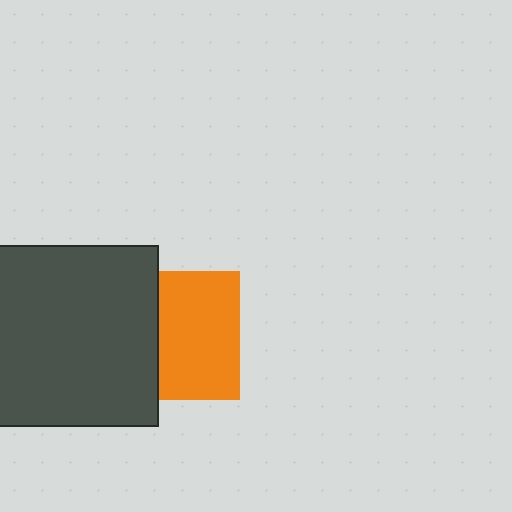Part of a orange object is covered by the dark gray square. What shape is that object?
It is a square.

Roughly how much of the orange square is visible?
About half of it is visible (roughly 62%).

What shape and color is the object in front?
The object in front is a dark gray square.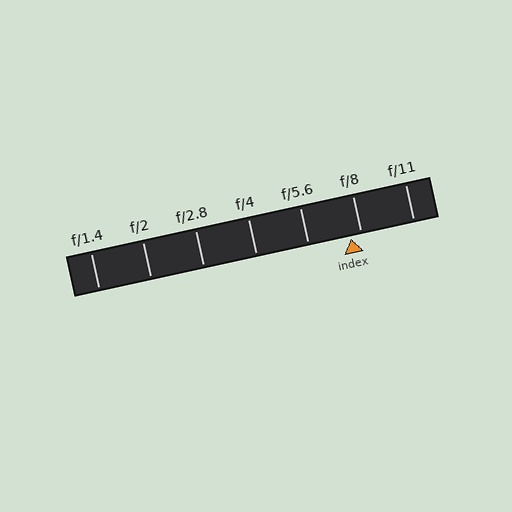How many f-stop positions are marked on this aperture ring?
There are 7 f-stop positions marked.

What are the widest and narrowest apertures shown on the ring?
The widest aperture shown is f/1.4 and the narrowest is f/11.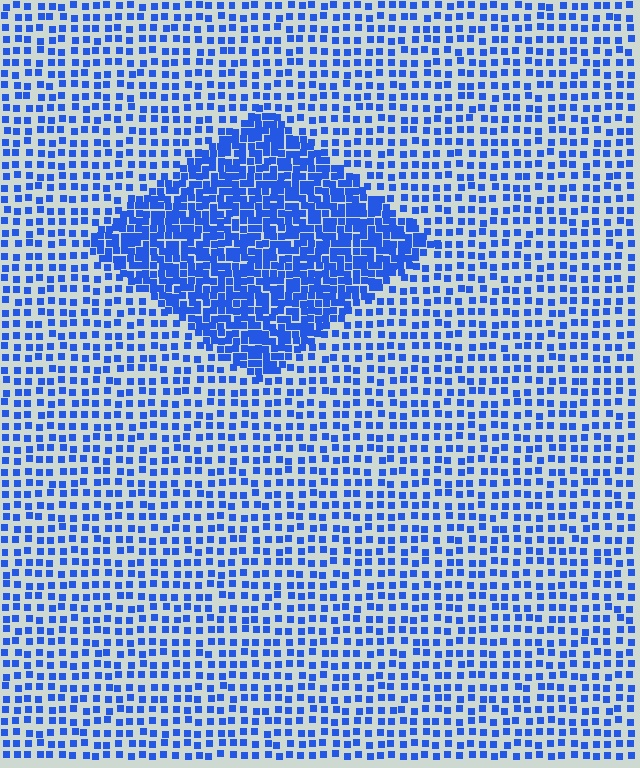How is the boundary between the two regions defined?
The boundary is defined by a change in element density (approximately 2.3x ratio). All elements are the same color, size, and shape.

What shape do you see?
I see a diamond.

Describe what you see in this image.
The image contains small blue elements arranged at two different densities. A diamond-shaped region is visible where the elements are more densely packed than the surrounding area.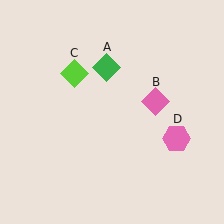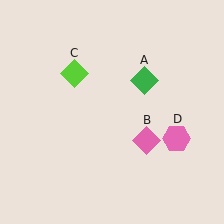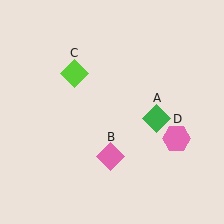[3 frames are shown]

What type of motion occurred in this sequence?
The green diamond (object A), pink diamond (object B) rotated clockwise around the center of the scene.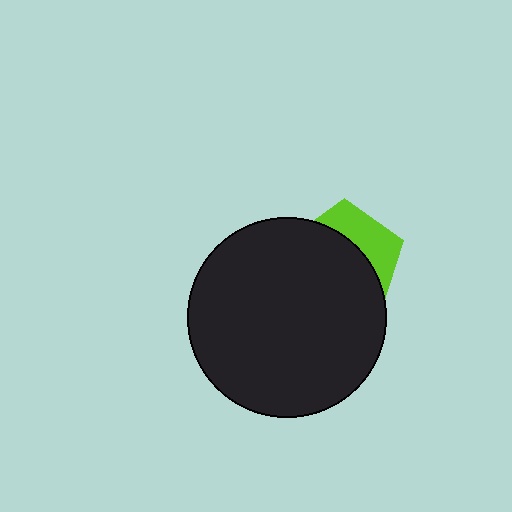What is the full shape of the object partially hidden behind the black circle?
The partially hidden object is a lime pentagon.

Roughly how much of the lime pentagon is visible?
A small part of it is visible (roughly 34%).